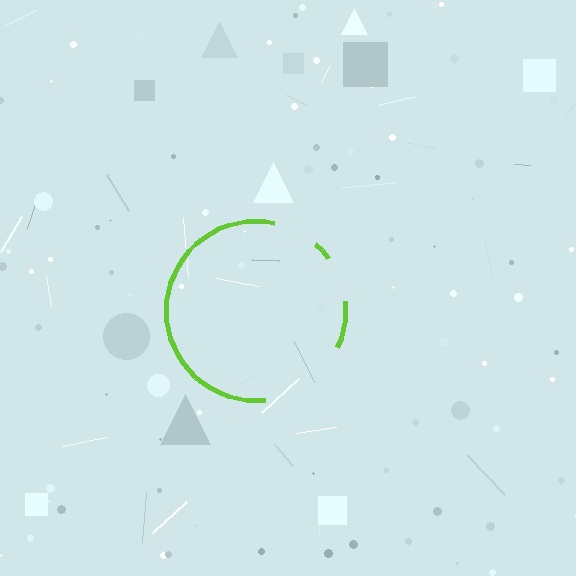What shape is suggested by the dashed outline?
The dashed outline suggests a circle.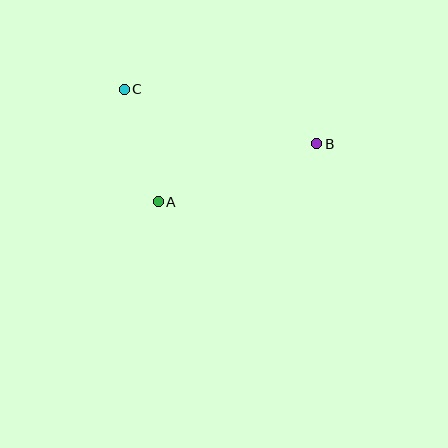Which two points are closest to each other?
Points A and C are closest to each other.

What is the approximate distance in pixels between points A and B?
The distance between A and B is approximately 169 pixels.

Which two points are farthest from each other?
Points B and C are farthest from each other.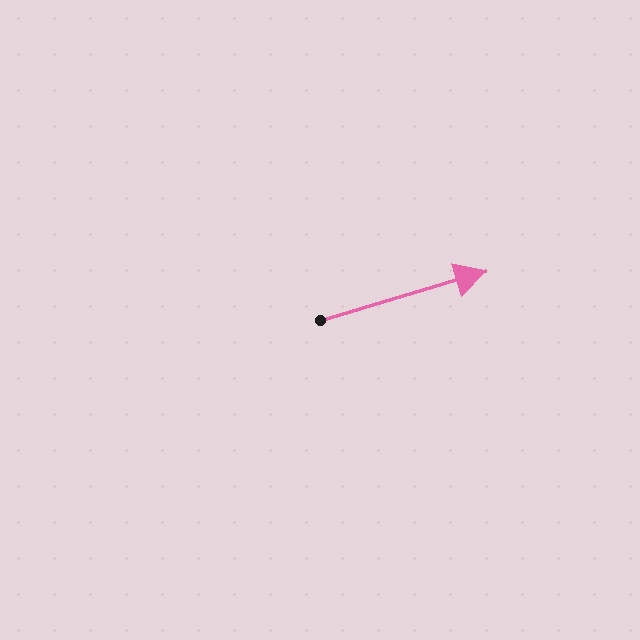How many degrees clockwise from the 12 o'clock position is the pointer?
Approximately 74 degrees.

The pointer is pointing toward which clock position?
Roughly 2 o'clock.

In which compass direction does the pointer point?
East.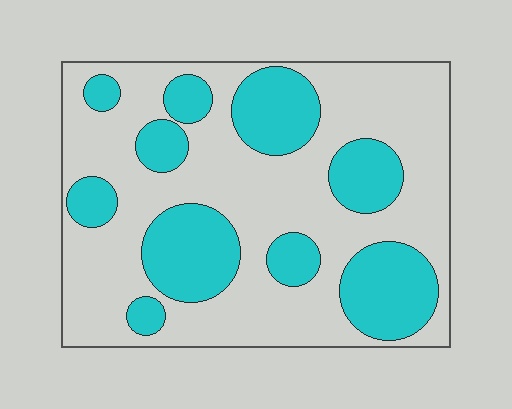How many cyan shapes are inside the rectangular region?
10.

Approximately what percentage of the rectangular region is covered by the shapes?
Approximately 35%.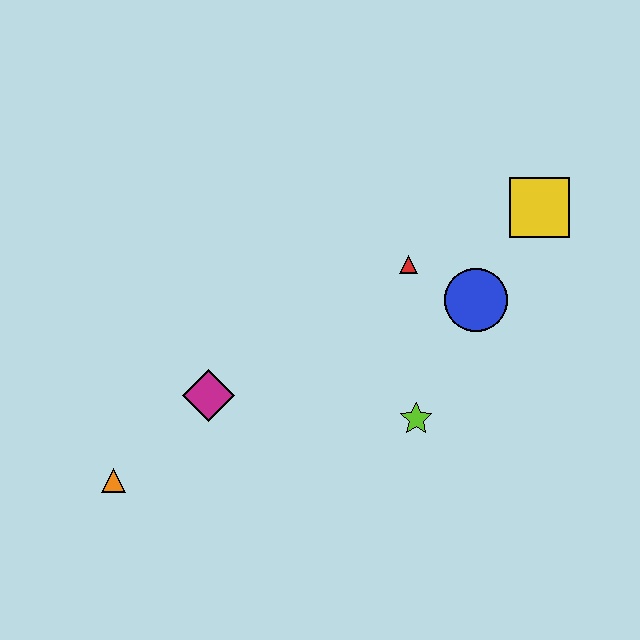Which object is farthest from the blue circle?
The orange triangle is farthest from the blue circle.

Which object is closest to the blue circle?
The red triangle is closest to the blue circle.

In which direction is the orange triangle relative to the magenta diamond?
The orange triangle is to the left of the magenta diamond.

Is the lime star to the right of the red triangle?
Yes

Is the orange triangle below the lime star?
Yes